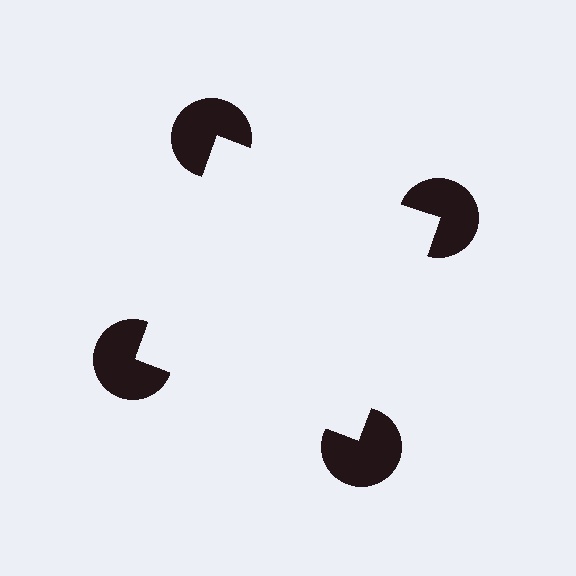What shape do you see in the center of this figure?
An illusory square — its edges are inferred from the aligned wedge cuts in the pac-man discs, not physically drawn.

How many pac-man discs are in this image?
There are 4 — one at each vertex of the illusory square.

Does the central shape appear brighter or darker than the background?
It typically appears slightly brighter than the background, even though no actual brightness change is drawn.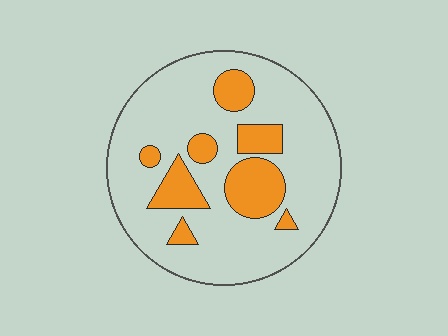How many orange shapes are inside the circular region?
8.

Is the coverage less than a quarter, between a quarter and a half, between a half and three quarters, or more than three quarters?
Less than a quarter.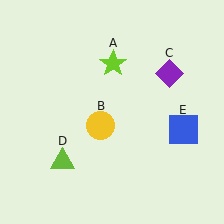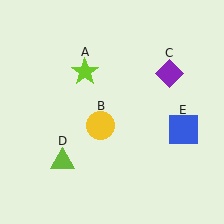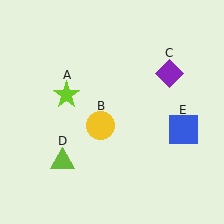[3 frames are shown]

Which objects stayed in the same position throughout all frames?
Yellow circle (object B) and purple diamond (object C) and lime triangle (object D) and blue square (object E) remained stationary.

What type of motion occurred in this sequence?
The lime star (object A) rotated counterclockwise around the center of the scene.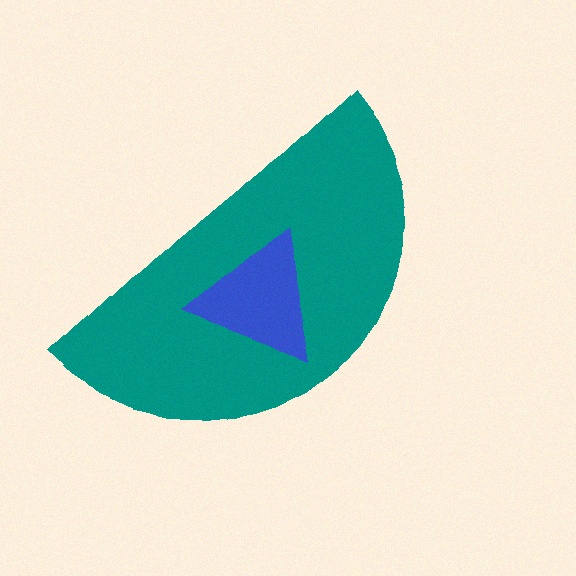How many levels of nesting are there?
2.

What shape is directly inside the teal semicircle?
The blue triangle.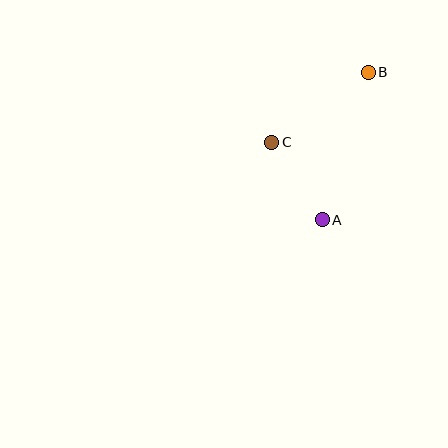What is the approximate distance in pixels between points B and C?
The distance between B and C is approximately 119 pixels.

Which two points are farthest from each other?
Points A and B are farthest from each other.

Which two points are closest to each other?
Points A and C are closest to each other.